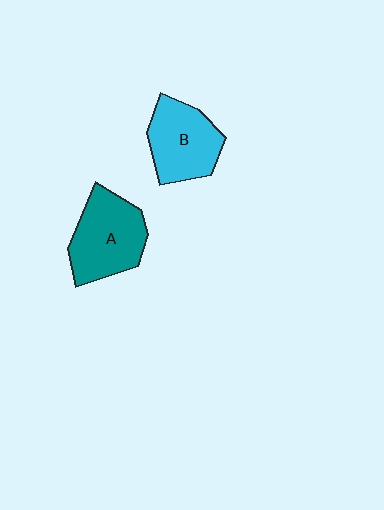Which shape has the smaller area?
Shape B (cyan).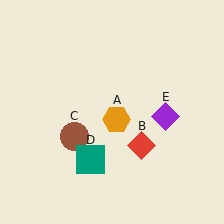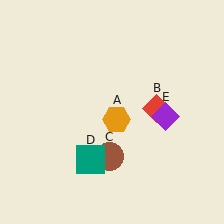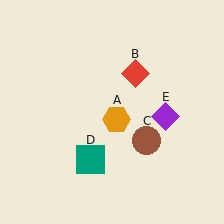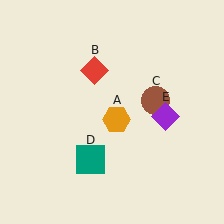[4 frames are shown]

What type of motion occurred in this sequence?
The red diamond (object B), brown circle (object C) rotated counterclockwise around the center of the scene.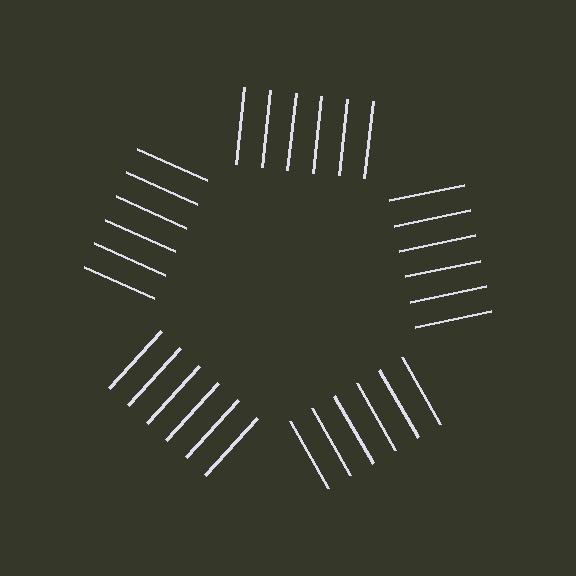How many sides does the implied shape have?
5 sides — the line-ends trace a pentagon.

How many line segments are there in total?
30 — 6 along each of the 5 edges.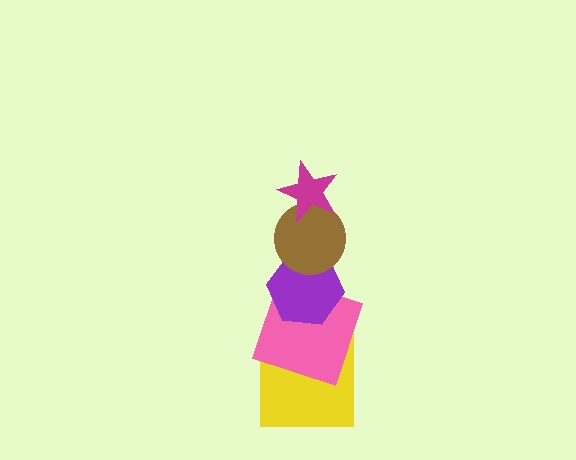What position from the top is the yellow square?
The yellow square is 5th from the top.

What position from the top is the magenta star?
The magenta star is 1st from the top.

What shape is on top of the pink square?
The purple hexagon is on top of the pink square.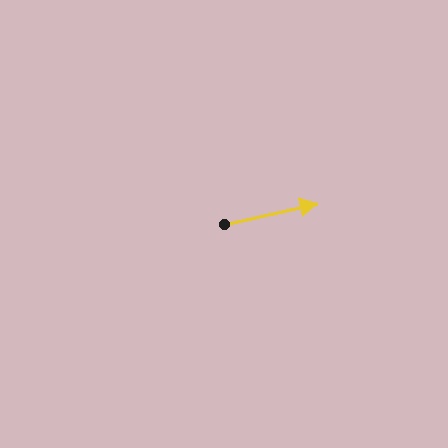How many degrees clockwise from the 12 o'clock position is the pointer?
Approximately 78 degrees.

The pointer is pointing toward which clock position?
Roughly 3 o'clock.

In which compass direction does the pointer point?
East.